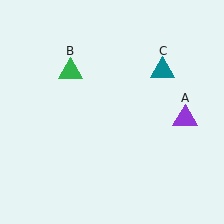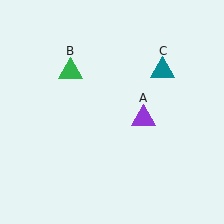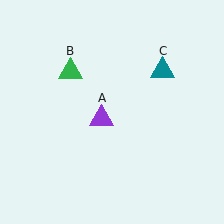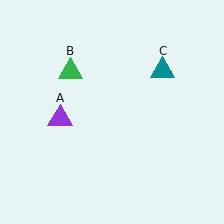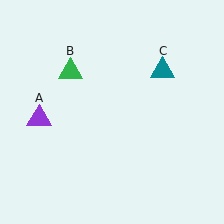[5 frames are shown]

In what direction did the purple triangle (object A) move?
The purple triangle (object A) moved left.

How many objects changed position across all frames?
1 object changed position: purple triangle (object A).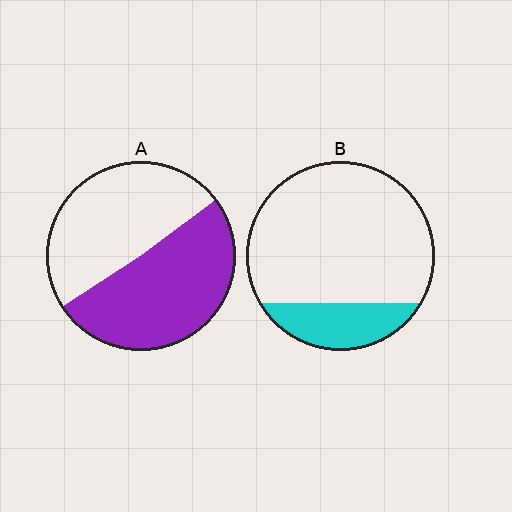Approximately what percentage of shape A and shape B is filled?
A is approximately 50% and B is approximately 20%.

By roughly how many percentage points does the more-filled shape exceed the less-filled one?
By roughly 30 percentage points (A over B).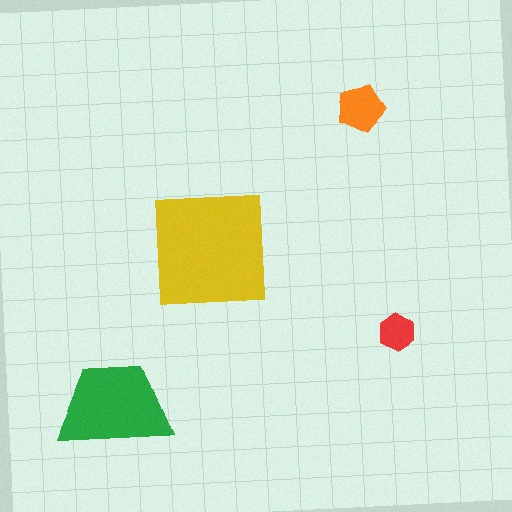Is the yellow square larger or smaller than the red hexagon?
Larger.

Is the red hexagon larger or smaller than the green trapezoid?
Smaller.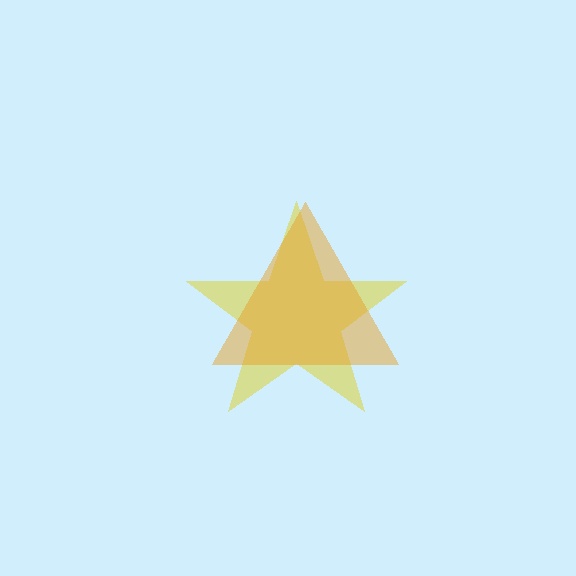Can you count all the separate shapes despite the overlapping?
Yes, there are 2 separate shapes.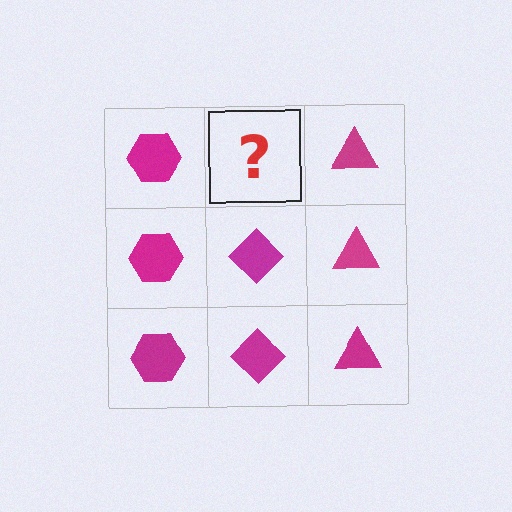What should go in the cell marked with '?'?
The missing cell should contain a magenta diamond.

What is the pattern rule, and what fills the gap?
The rule is that each column has a consistent shape. The gap should be filled with a magenta diamond.